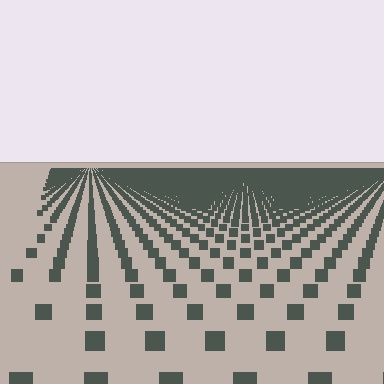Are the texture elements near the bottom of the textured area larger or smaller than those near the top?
Larger. Near the bottom, elements are closer to the viewer and appear at a bigger on-screen size.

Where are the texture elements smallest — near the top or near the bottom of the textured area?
Near the top.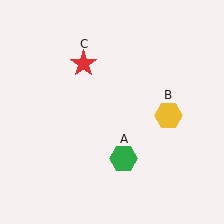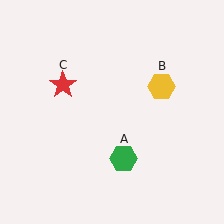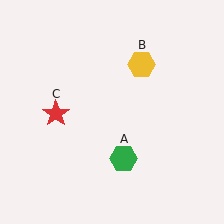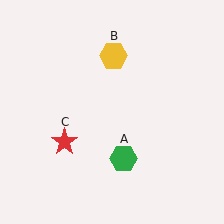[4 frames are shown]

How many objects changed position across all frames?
2 objects changed position: yellow hexagon (object B), red star (object C).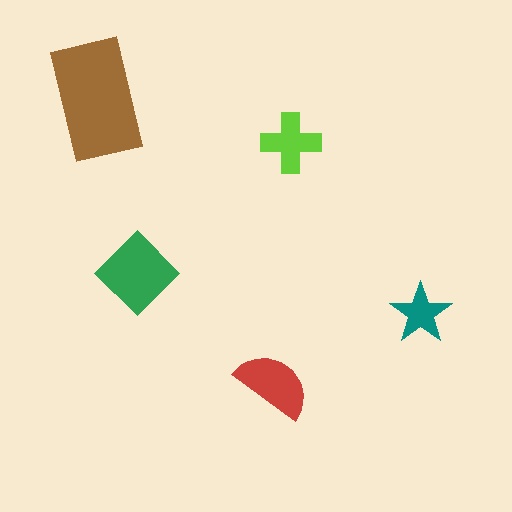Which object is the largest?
The brown rectangle.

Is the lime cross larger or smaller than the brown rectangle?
Smaller.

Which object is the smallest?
The teal star.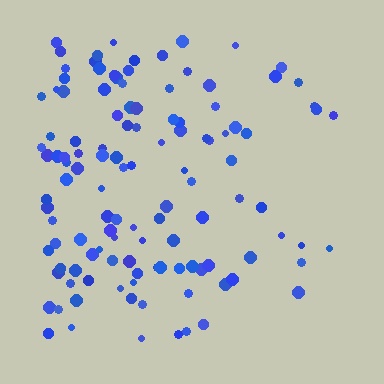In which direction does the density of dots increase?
From right to left, with the left side densest.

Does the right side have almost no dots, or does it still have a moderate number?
Still a moderate number, just noticeably fewer than the left.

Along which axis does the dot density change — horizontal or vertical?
Horizontal.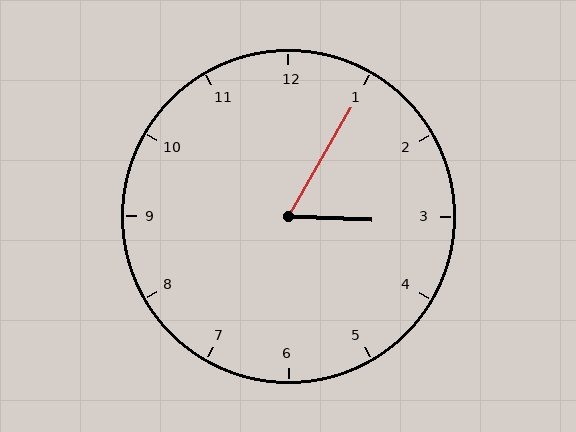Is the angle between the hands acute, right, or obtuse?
It is acute.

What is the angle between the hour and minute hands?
Approximately 62 degrees.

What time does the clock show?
3:05.